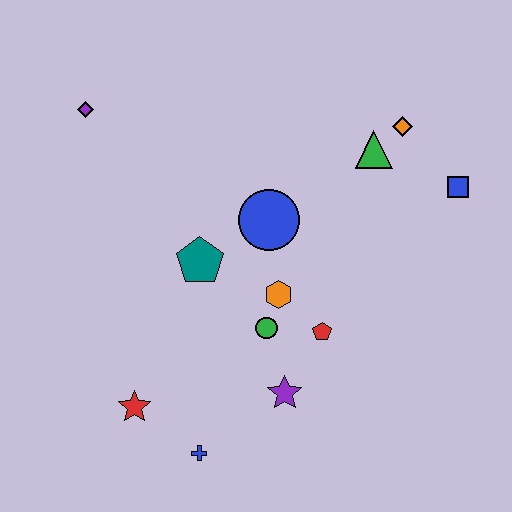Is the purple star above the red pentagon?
No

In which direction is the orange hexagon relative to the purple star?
The orange hexagon is above the purple star.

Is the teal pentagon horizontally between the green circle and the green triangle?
No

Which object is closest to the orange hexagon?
The green circle is closest to the orange hexagon.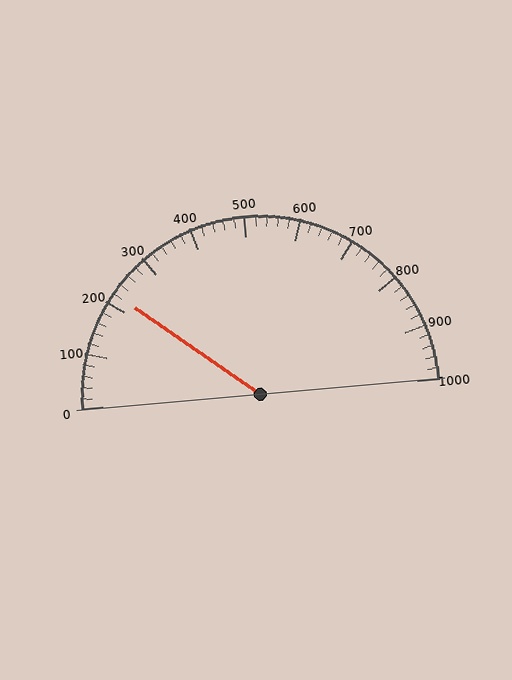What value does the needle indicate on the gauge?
The needle indicates approximately 220.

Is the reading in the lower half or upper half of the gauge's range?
The reading is in the lower half of the range (0 to 1000).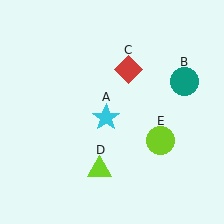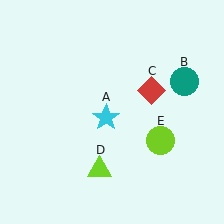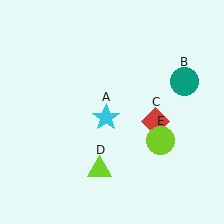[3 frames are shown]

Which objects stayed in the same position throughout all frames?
Cyan star (object A) and teal circle (object B) and lime triangle (object D) and lime circle (object E) remained stationary.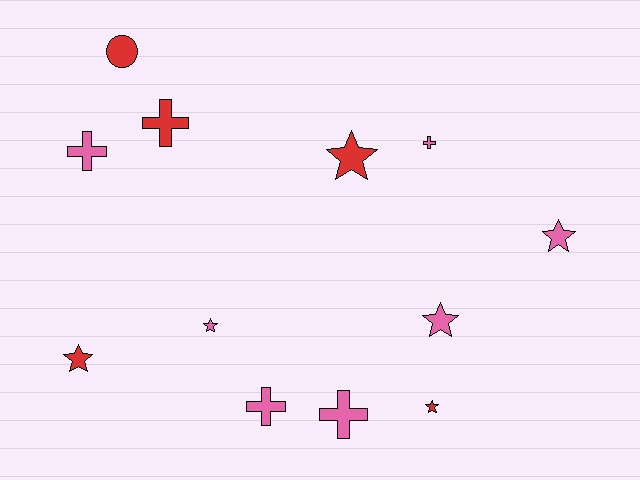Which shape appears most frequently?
Star, with 6 objects.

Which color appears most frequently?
Pink, with 7 objects.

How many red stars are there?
There are 3 red stars.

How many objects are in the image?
There are 12 objects.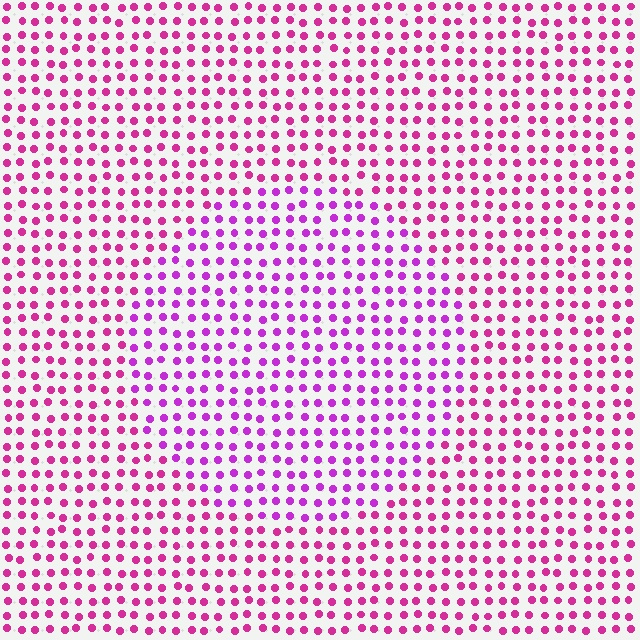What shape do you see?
I see a circle.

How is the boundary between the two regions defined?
The boundary is defined purely by a slight shift in hue (about 27 degrees). Spacing, size, and orientation are identical on both sides.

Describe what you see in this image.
The image is filled with small magenta elements in a uniform arrangement. A circle-shaped region is visible where the elements are tinted to a slightly different hue, forming a subtle color boundary.